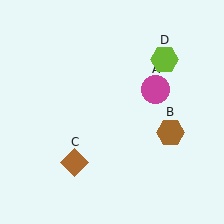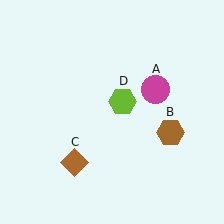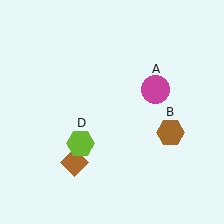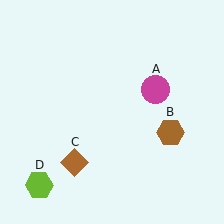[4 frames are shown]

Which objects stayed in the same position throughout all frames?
Magenta circle (object A) and brown hexagon (object B) and brown diamond (object C) remained stationary.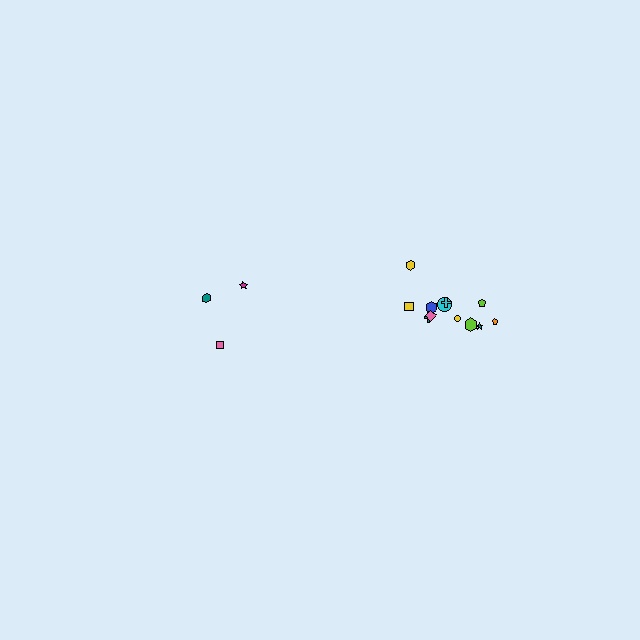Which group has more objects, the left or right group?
The right group.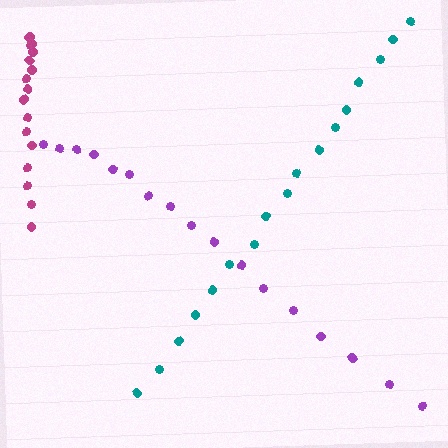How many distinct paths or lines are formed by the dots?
There are 3 distinct paths.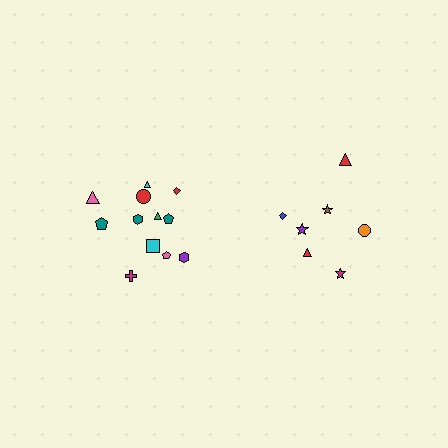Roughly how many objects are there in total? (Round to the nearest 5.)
Roughly 20 objects in total.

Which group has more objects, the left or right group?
The left group.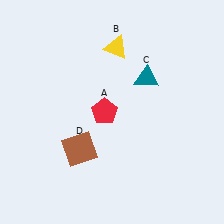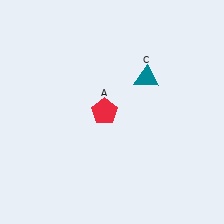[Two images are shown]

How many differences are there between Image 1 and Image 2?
There are 2 differences between the two images.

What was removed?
The yellow triangle (B), the brown square (D) were removed in Image 2.